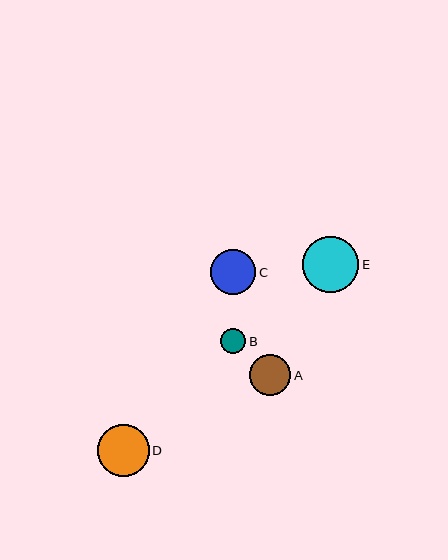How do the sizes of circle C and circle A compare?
Circle C and circle A are approximately the same size.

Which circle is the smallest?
Circle B is the smallest with a size of approximately 25 pixels.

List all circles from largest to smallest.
From largest to smallest: E, D, C, A, B.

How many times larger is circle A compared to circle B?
Circle A is approximately 1.7 times the size of circle B.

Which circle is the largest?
Circle E is the largest with a size of approximately 56 pixels.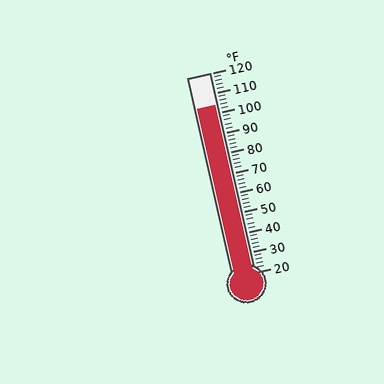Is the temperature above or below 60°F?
The temperature is above 60°F.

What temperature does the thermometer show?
The thermometer shows approximately 104°F.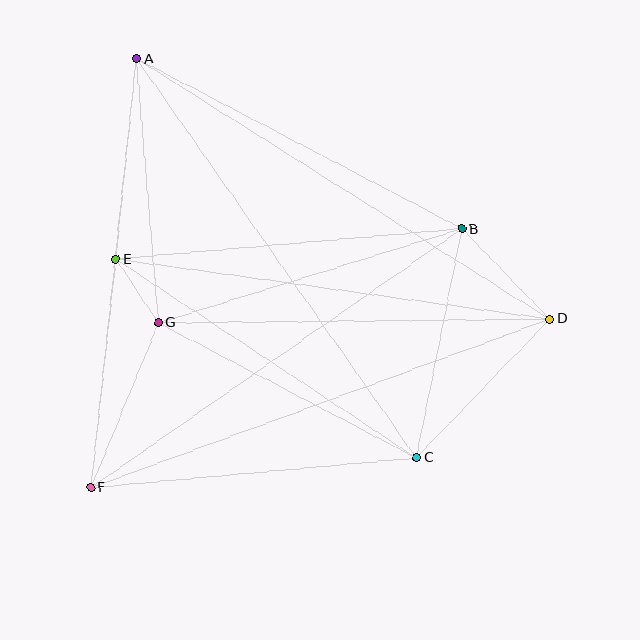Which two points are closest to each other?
Points E and G are closest to each other.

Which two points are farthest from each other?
Points D and F are farthest from each other.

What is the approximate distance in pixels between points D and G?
The distance between D and G is approximately 391 pixels.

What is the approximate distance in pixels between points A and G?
The distance between A and G is approximately 265 pixels.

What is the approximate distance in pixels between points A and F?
The distance between A and F is approximately 431 pixels.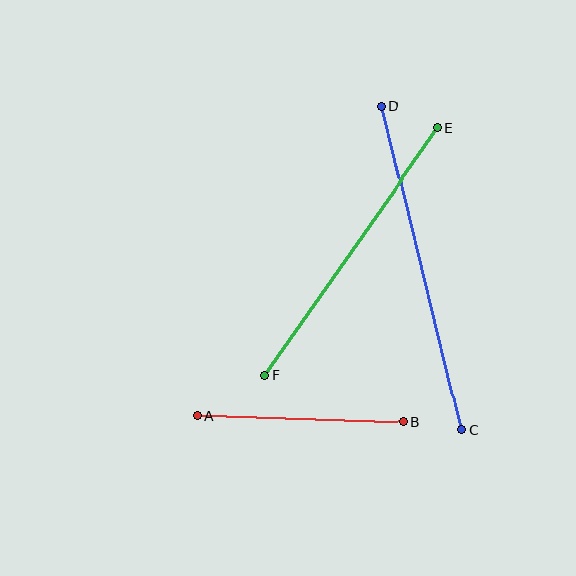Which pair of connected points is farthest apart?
Points C and D are farthest apart.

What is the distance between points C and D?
The distance is approximately 334 pixels.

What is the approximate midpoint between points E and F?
The midpoint is at approximately (351, 252) pixels.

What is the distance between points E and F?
The distance is approximately 301 pixels.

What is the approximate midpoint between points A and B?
The midpoint is at approximately (300, 419) pixels.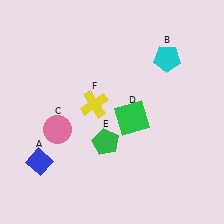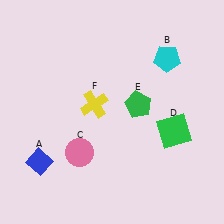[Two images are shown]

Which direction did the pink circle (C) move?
The pink circle (C) moved down.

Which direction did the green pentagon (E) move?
The green pentagon (E) moved up.